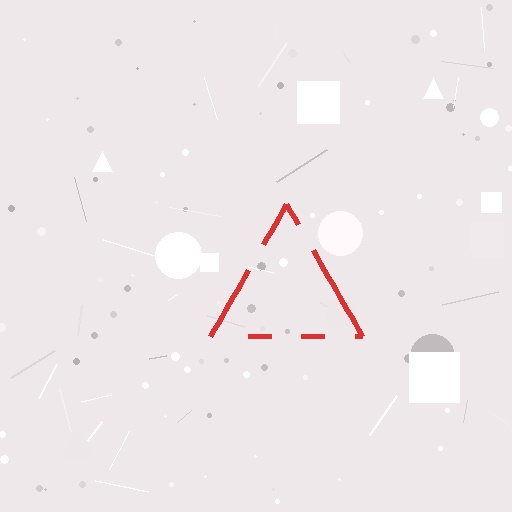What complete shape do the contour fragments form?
The contour fragments form a triangle.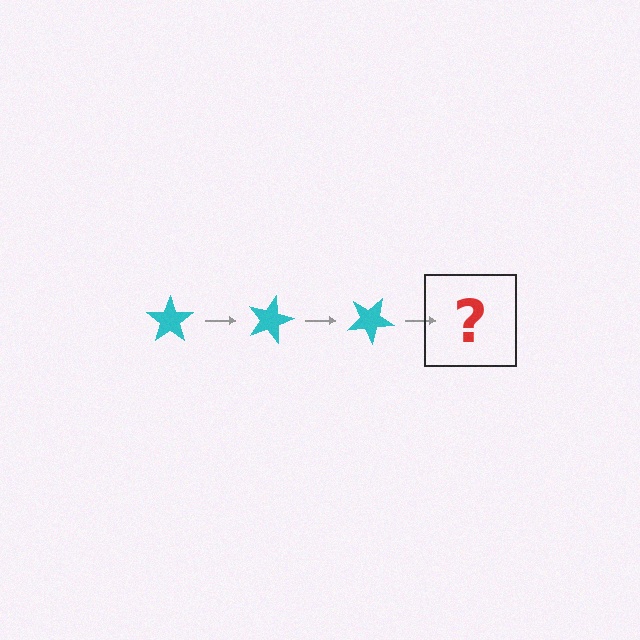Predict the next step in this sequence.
The next step is a cyan star rotated 45 degrees.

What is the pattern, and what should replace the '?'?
The pattern is that the star rotates 15 degrees each step. The '?' should be a cyan star rotated 45 degrees.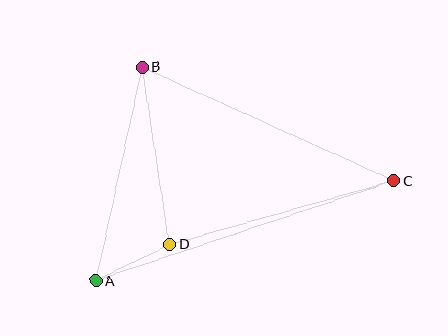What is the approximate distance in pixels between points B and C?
The distance between B and C is approximately 277 pixels.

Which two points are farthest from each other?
Points A and C are farthest from each other.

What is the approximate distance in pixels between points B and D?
The distance between B and D is approximately 180 pixels.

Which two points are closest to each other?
Points A and D are closest to each other.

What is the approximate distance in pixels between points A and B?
The distance between A and B is approximately 219 pixels.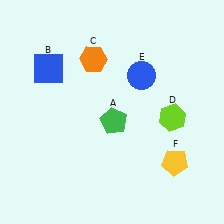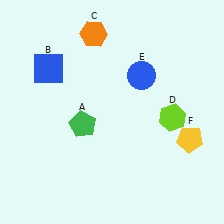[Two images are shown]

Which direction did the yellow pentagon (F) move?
The yellow pentagon (F) moved up.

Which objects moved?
The objects that moved are: the green pentagon (A), the orange hexagon (C), the yellow pentagon (F).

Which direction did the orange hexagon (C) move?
The orange hexagon (C) moved up.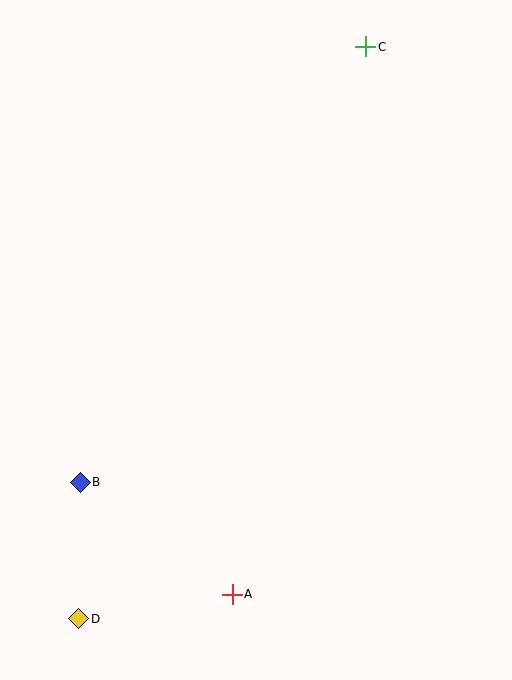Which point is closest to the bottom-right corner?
Point A is closest to the bottom-right corner.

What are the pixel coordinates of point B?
Point B is at (80, 482).